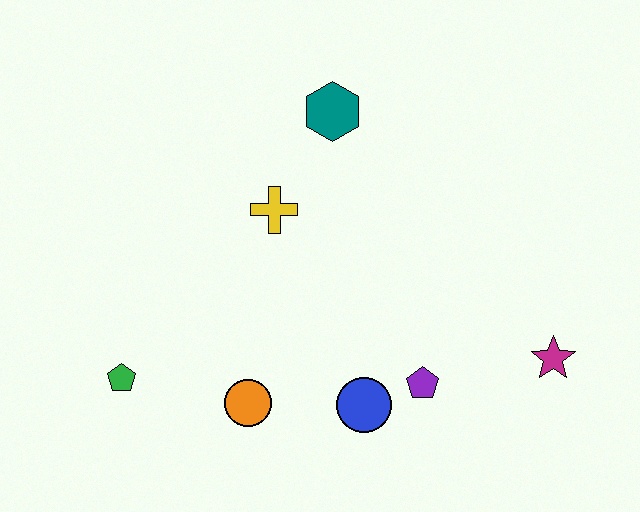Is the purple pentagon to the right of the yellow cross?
Yes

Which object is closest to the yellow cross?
The teal hexagon is closest to the yellow cross.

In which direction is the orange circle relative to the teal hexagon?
The orange circle is below the teal hexagon.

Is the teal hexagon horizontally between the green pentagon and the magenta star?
Yes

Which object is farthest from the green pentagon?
The magenta star is farthest from the green pentagon.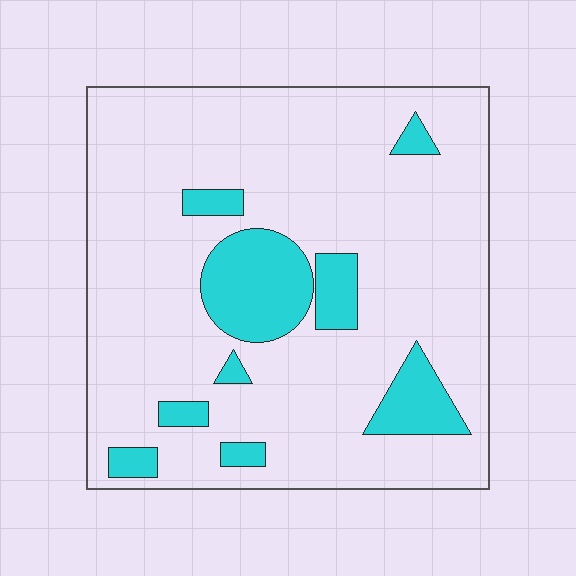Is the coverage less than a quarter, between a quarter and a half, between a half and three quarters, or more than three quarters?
Less than a quarter.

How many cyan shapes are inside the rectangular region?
9.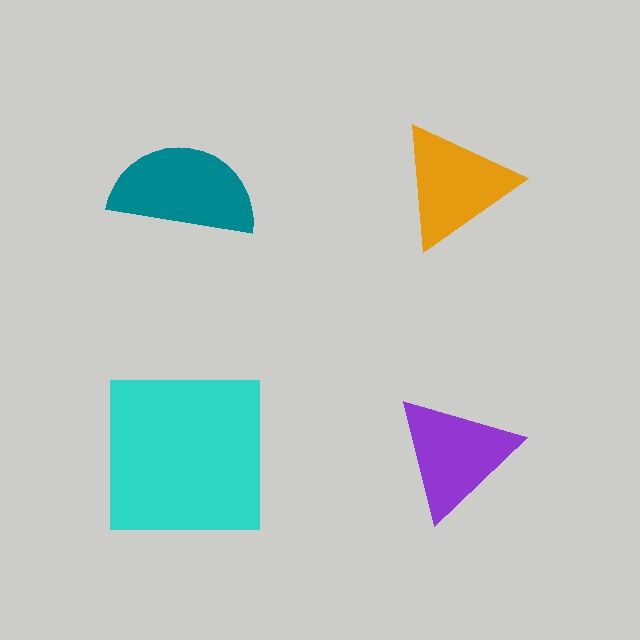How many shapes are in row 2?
2 shapes.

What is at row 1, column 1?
A teal semicircle.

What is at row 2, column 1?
A cyan square.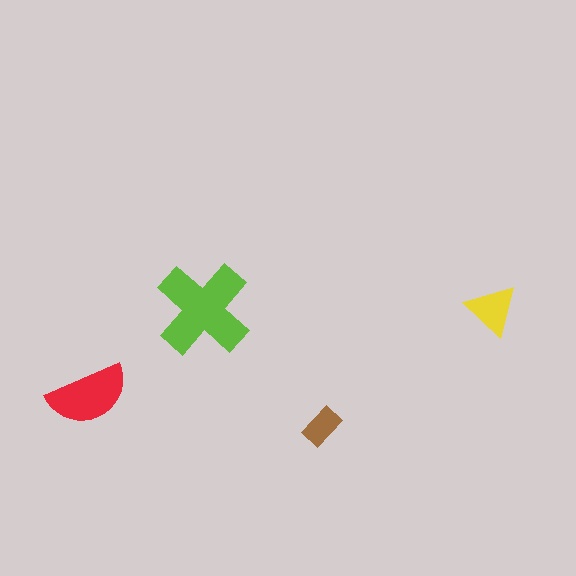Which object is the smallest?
The brown rectangle.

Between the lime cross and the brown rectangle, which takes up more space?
The lime cross.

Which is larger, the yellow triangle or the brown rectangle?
The yellow triangle.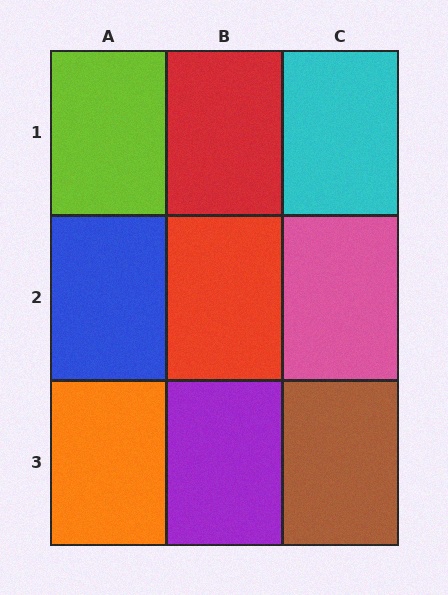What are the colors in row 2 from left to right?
Blue, red, pink.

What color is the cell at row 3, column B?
Purple.